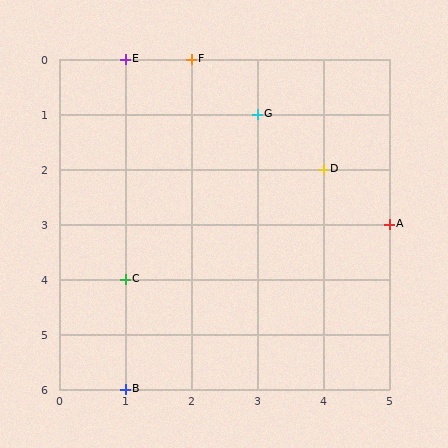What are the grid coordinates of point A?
Point A is at grid coordinates (5, 3).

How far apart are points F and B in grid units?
Points F and B are 1 column and 6 rows apart (about 6.1 grid units diagonally).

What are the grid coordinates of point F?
Point F is at grid coordinates (2, 0).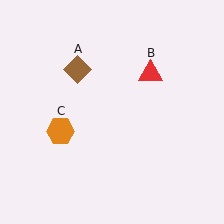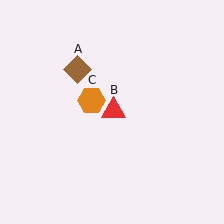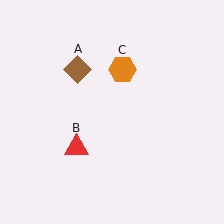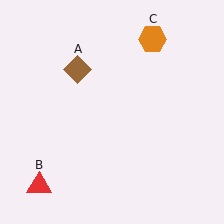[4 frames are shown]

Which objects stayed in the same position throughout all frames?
Brown diamond (object A) remained stationary.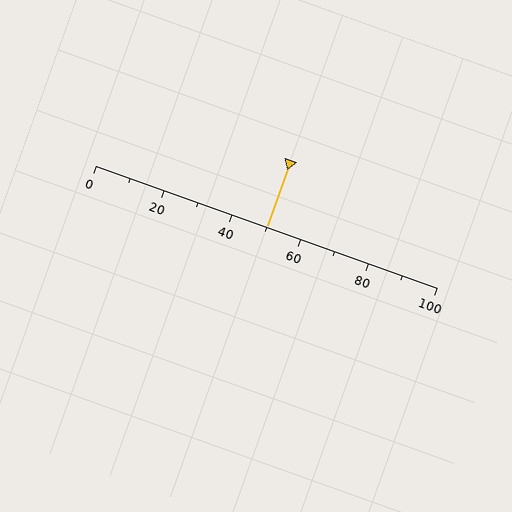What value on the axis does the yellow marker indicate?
The marker indicates approximately 50.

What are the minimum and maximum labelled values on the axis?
The axis runs from 0 to 100.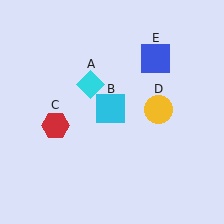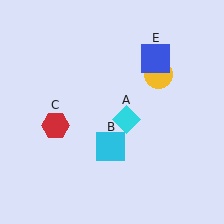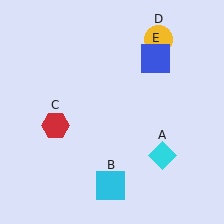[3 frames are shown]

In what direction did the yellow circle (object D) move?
The yellow circle (object D) moved up.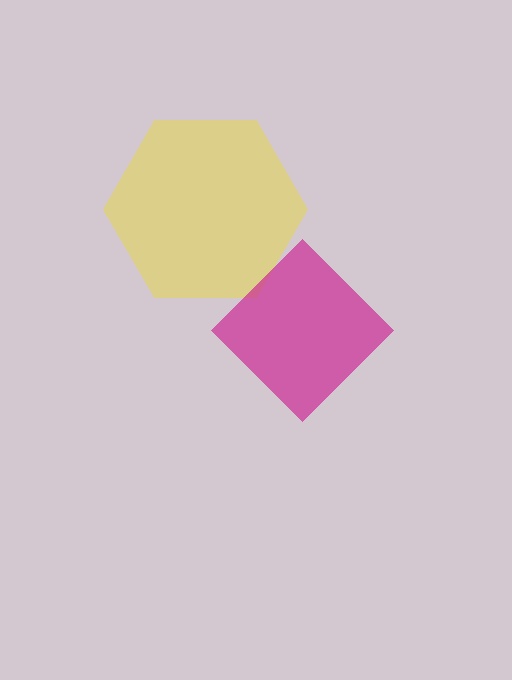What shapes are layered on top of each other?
The layered shapes are: a yellow hexagon, a magenta diamond.